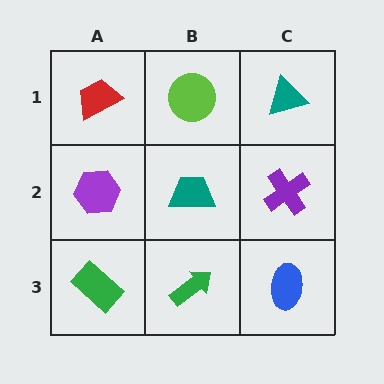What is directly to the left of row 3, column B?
A green rectangle.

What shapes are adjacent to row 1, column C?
A purple cross (row 2, column C), a lime circle (row 1, column B).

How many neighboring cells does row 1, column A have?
2.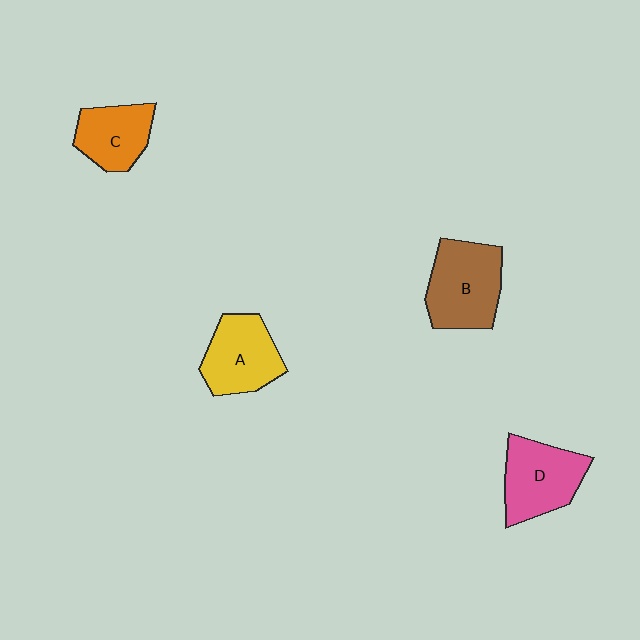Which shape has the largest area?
Shape B (brown).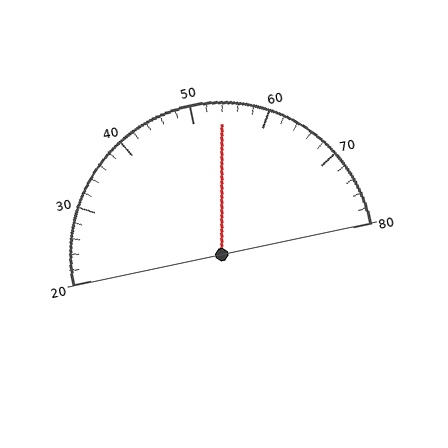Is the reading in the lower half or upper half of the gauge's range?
The reading is in the upper half of the range (20 to 80).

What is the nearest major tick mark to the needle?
The nearest major tick mark is 50.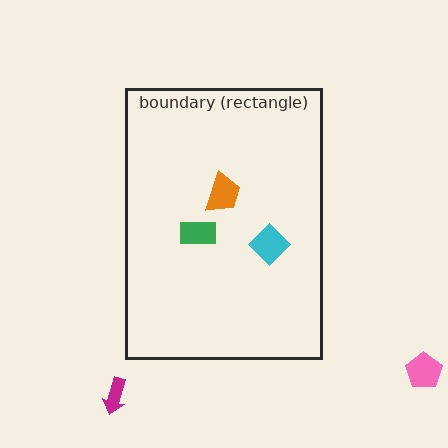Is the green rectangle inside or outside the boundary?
Inside.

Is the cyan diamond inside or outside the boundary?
Inside.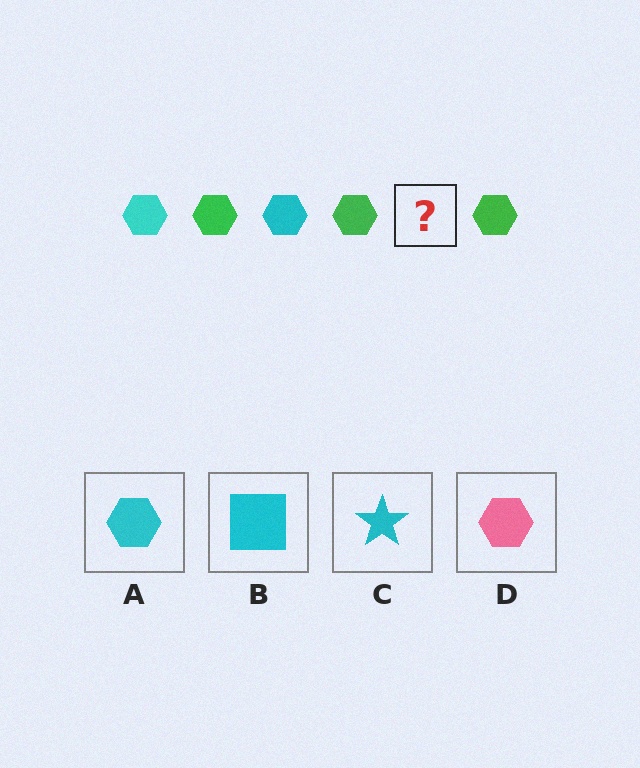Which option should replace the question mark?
Option A.